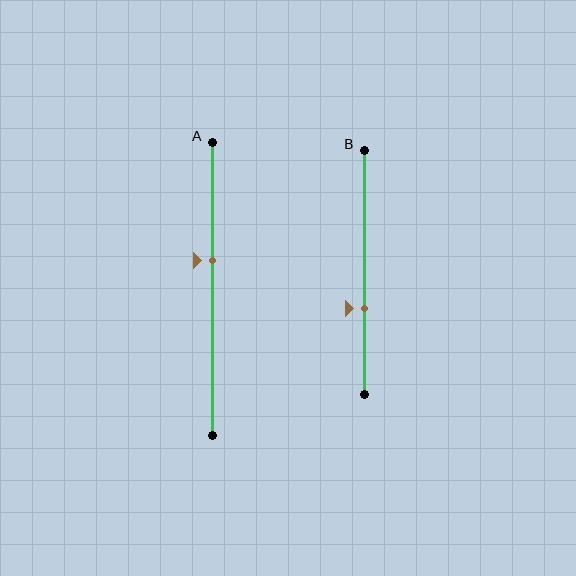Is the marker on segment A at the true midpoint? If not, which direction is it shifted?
No, the marker on segment A is shifted upward by about 10% of the segment length.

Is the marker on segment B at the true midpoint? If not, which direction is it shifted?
No, the marker on segment B is shifted downward by about 15% of the segment length.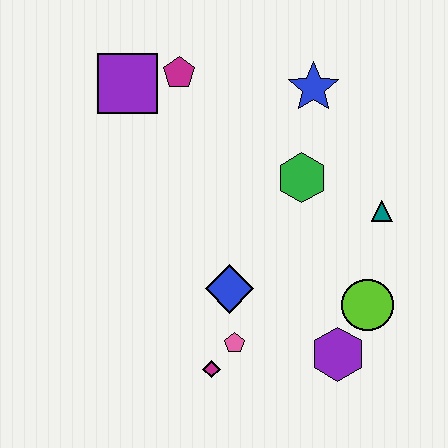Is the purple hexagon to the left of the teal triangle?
Yes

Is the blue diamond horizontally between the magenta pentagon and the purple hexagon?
Yes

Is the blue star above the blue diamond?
Yes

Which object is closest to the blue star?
The green hexagon is closest to the blue star.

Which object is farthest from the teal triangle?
The purple square is farthest from the teal triangle.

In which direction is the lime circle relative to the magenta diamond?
The lime circle is to the right of the magenta diamond.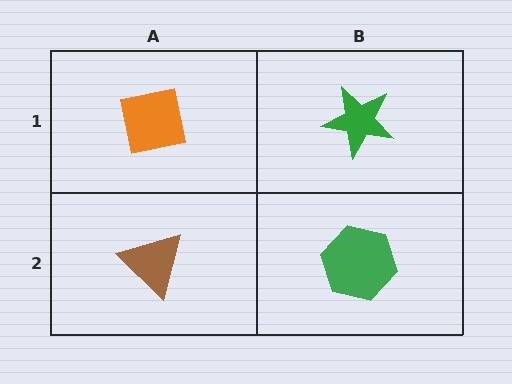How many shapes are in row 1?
2 shapes.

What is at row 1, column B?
A green star.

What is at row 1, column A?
An orange square.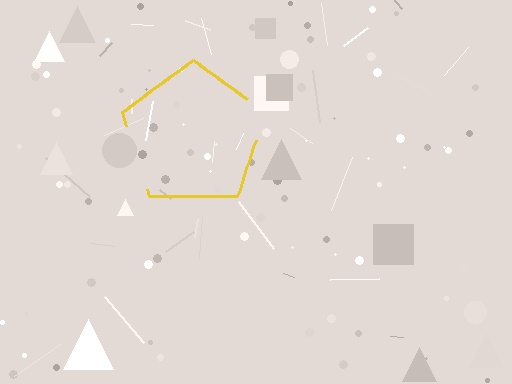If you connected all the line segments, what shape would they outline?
They would outline a pentagon.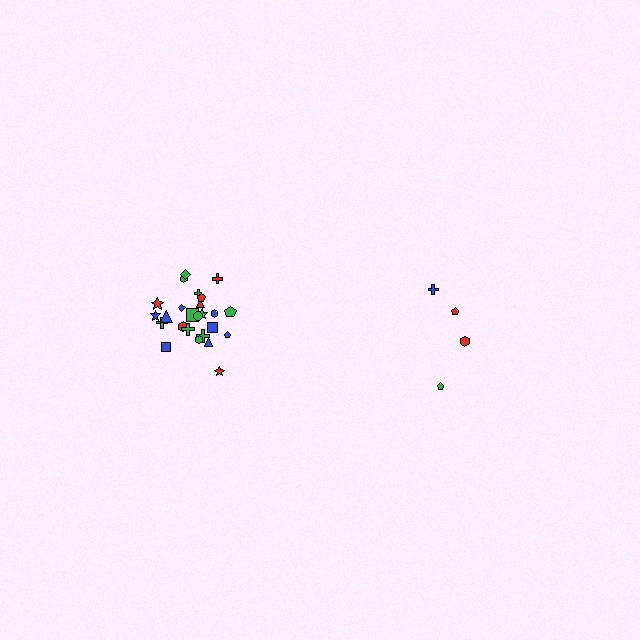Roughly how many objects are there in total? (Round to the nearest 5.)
Roughly 30 objects in total.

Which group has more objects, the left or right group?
The left group.